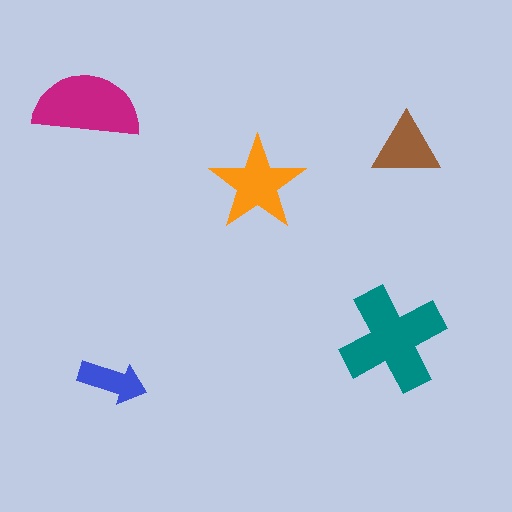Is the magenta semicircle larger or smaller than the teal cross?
Smaller.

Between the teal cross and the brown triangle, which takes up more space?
The teal cross.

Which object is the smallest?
The blue arrow.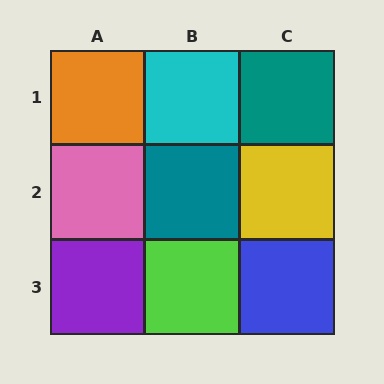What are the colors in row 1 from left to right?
Orange, cyan, teal.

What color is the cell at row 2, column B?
Teal.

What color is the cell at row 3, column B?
Lime.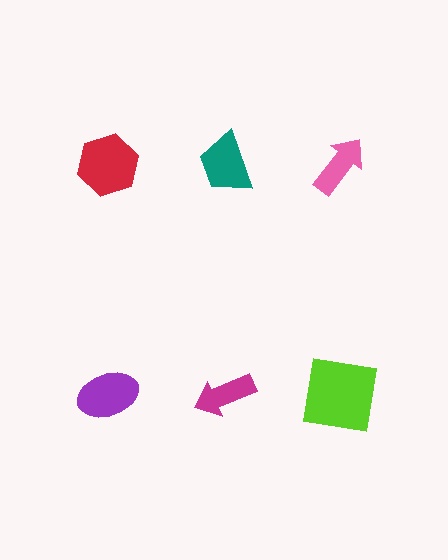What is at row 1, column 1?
A red hexagon.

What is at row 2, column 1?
A purple ellipse.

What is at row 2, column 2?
A magenta arrow.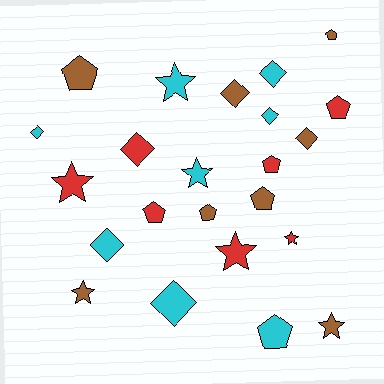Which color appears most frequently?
Brown, with 8 objects.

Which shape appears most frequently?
Pentagon, with 8 objects.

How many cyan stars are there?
There are 2 cyan stars.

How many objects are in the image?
There are 23 objects.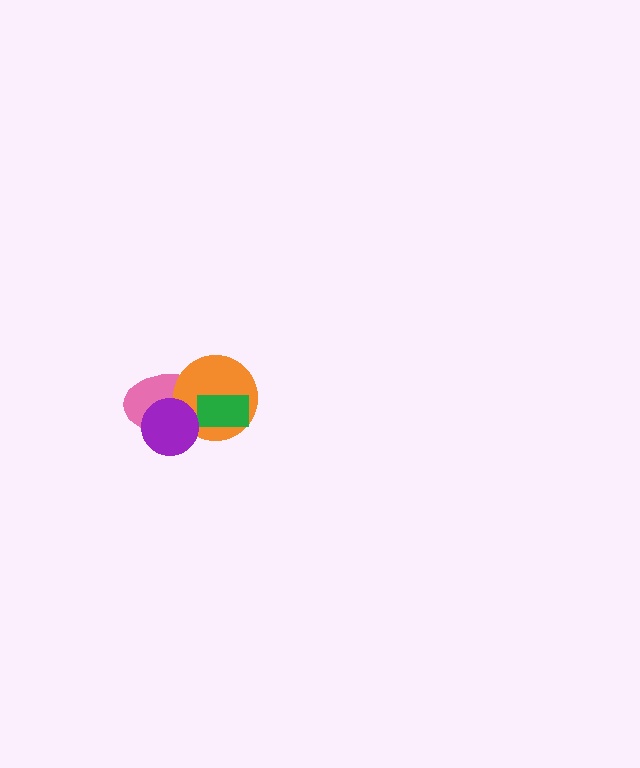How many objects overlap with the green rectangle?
2 objects overlap with the green rectangle.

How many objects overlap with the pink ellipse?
3 objects overlap with the pink ellipse.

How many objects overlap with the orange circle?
3 objects overlap with the orange circle.